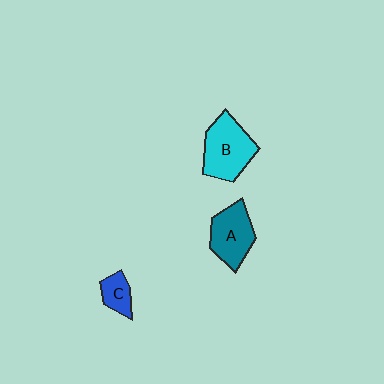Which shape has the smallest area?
Shape C (blue).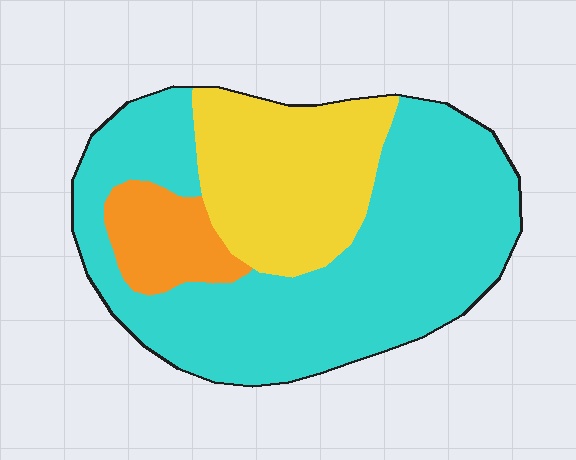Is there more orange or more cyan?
Cyan.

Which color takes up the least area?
Orange, at roughly 10%.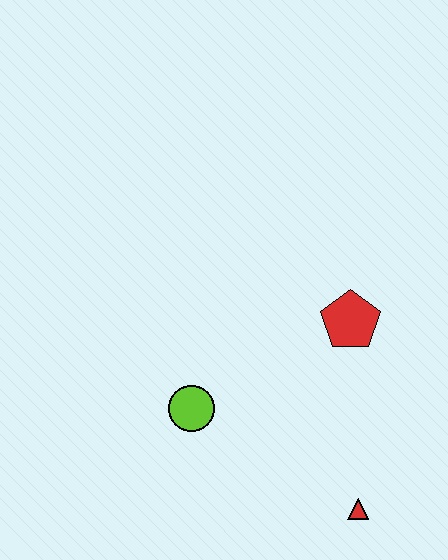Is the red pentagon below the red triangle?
No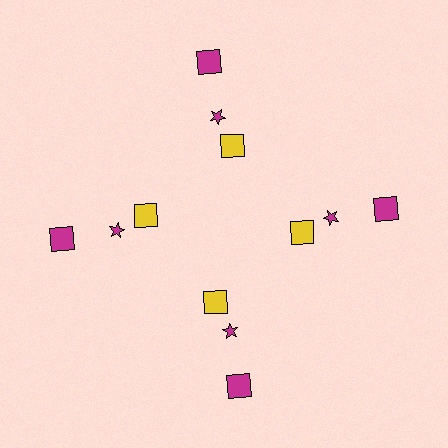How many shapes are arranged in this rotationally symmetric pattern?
There are 12 shapes, arranged in 4 groups of 3.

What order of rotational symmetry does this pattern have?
This pattern has 4-fold rotational symmetry.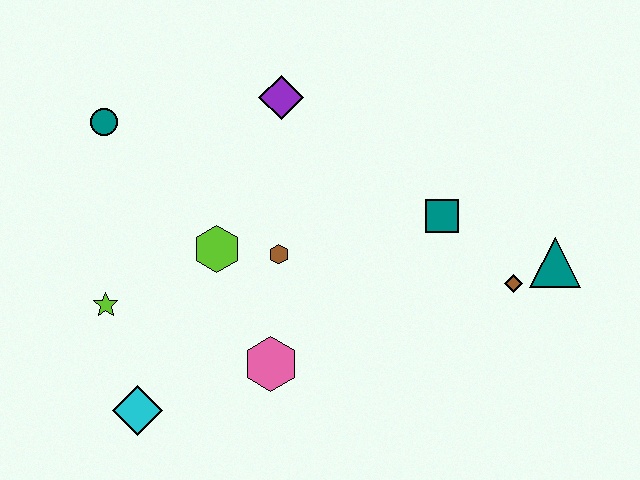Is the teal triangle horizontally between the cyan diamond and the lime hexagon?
No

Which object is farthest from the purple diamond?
The cyan diamond is farthest from the purple diamond.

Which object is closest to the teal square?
The brown diamond is closest to the teal square.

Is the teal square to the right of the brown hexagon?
Yes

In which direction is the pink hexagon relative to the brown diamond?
The pink hexagon is to the left of the brown diamond.